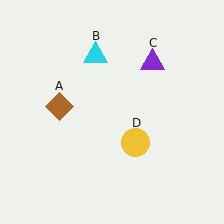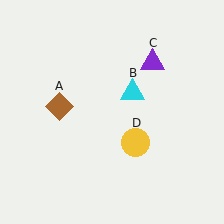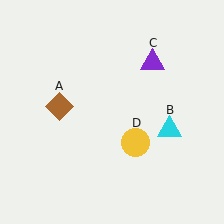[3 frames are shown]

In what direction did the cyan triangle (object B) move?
The cyan triangle (object B) moved down and to the right.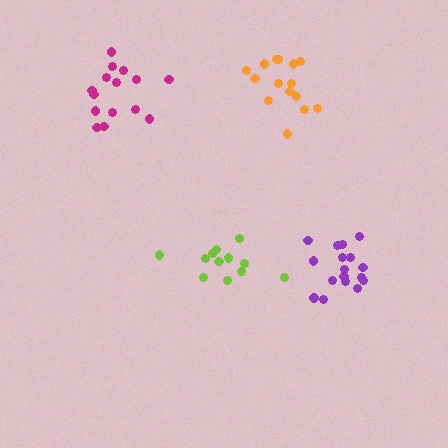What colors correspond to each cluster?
The clusters are colored: lime, magenta, orange, purple.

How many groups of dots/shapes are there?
There are 4 groups.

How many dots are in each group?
Group 1: 12 dots, Group 2: 15 dots, Group 3: 15 dots, Group 4: 17 dots (59 total).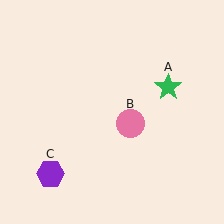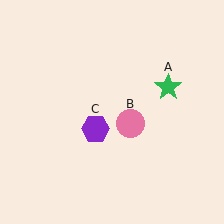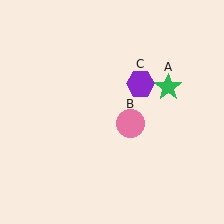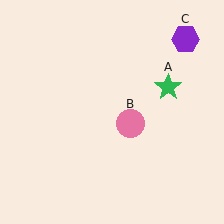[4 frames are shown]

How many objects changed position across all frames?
1 object changed position: purple hexagon (object C).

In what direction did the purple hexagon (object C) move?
The purple hexagon (object C) moved up and to the right.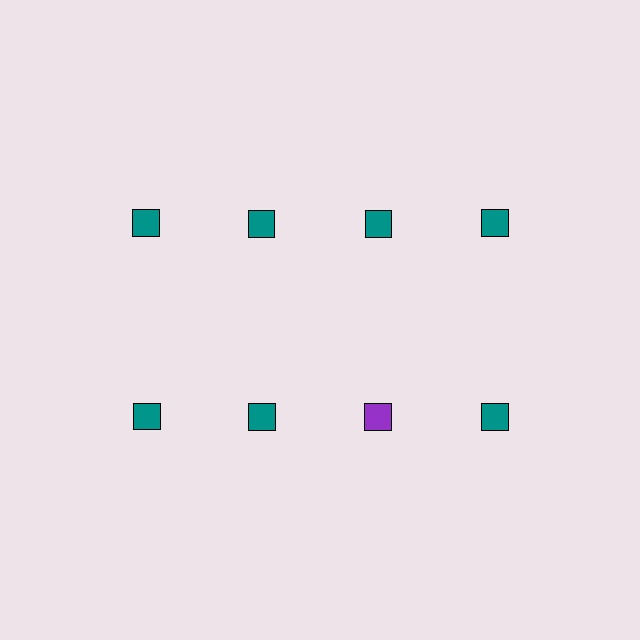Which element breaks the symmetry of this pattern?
The purple square in the second row, center column breaks the symmetry. All other shapes are teal squares.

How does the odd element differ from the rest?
It has a different color: purple instead of teal.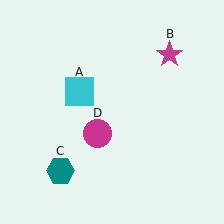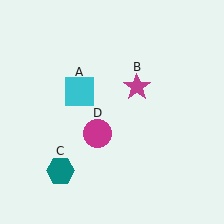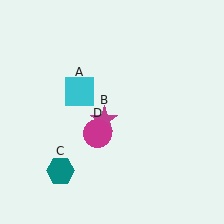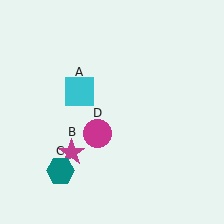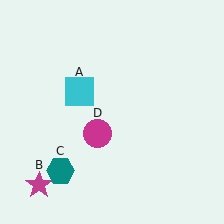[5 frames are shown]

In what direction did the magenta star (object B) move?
The magenta star (object B) moved down and to the left.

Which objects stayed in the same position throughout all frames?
Cyan square (object A) and teal hexagon (object C) and magenta circle (object D) remained stationary.